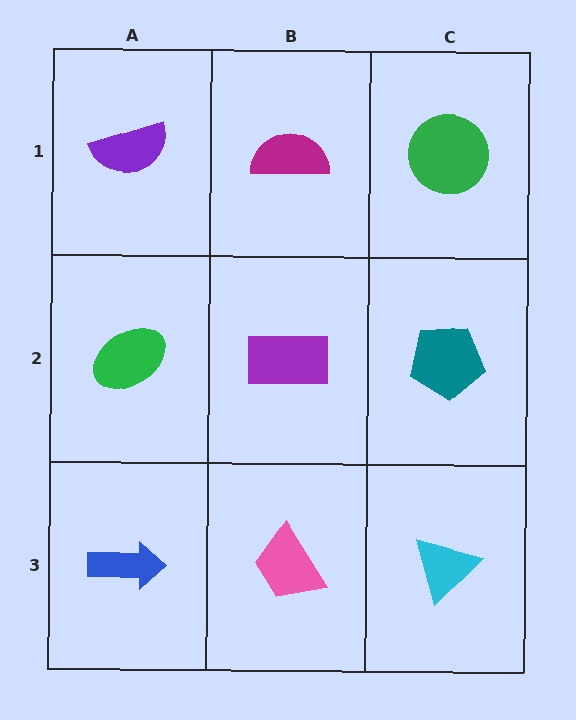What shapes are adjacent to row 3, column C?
A teal pentagon (row 2, column C), a pink trapezoid (row 3, column B).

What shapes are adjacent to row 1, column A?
A green ellipse (row 2, column A), a magenta semicircle (row 1, column B).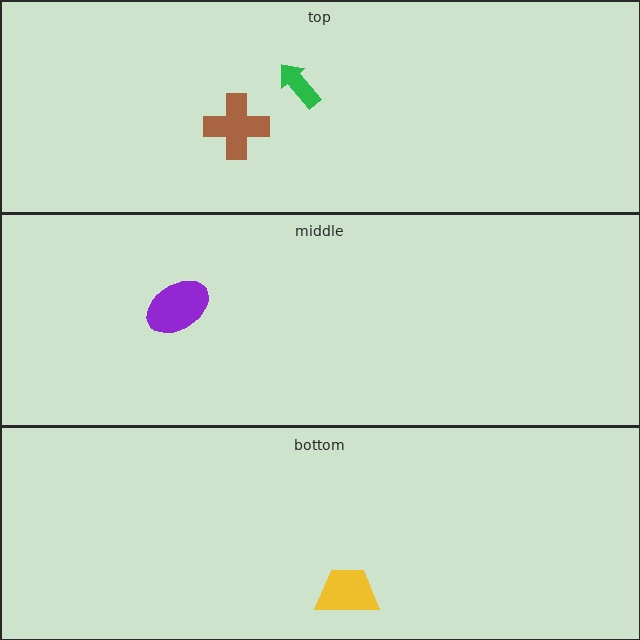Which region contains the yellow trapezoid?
The bottom region.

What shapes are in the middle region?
The purple ellipse.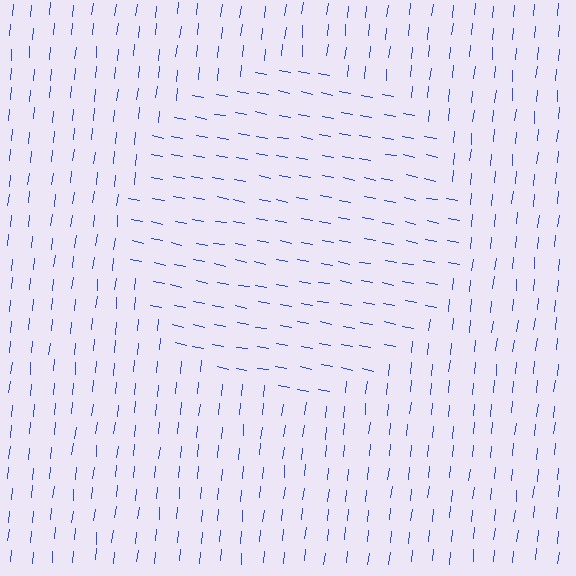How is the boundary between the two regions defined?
The boundary is defined purely by a change in line orientation (approximately 85 degrees difference). All lines are the same color and thickness.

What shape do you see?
I see a circle.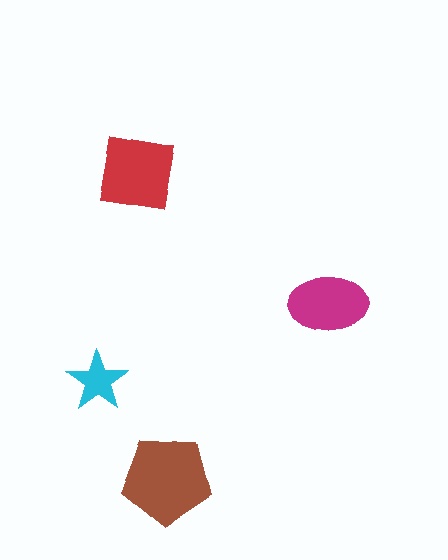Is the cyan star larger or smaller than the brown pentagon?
Smaller.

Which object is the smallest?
The cyan star.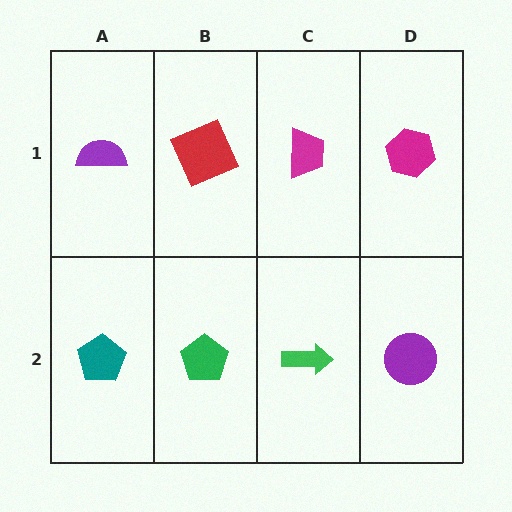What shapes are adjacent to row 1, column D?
A purple circle (row 2, column D), a magenta trapezoid (row 1, column C).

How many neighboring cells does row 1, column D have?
2.